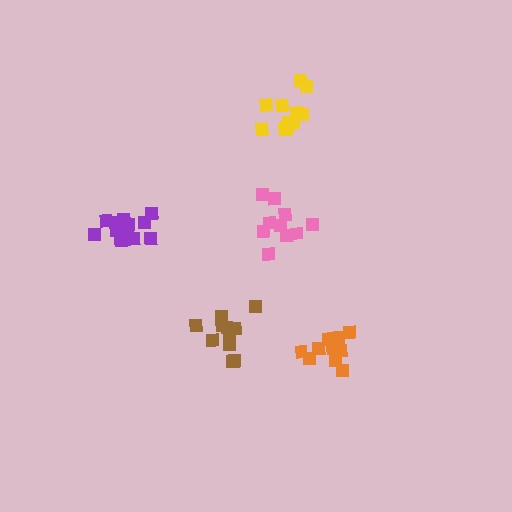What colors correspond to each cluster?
The clusters are colored: yellow, purple, brown, orange, pink.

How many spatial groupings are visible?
There are 5 spatial groupings.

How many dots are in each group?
Group 1: 11 dots, Group 2: 13 dots, Group 3: 12 dots, Group 4: 11 dots, Group 5: 10 dots (57 total).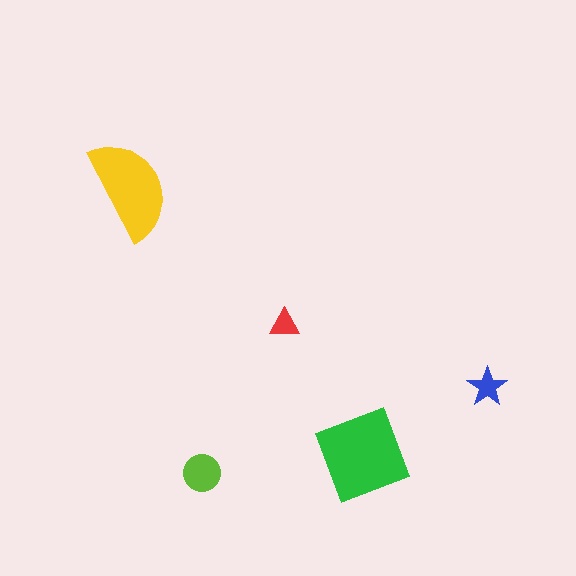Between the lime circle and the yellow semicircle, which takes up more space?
The yellow semicircle.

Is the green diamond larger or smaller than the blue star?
Larger.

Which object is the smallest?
The red triangle.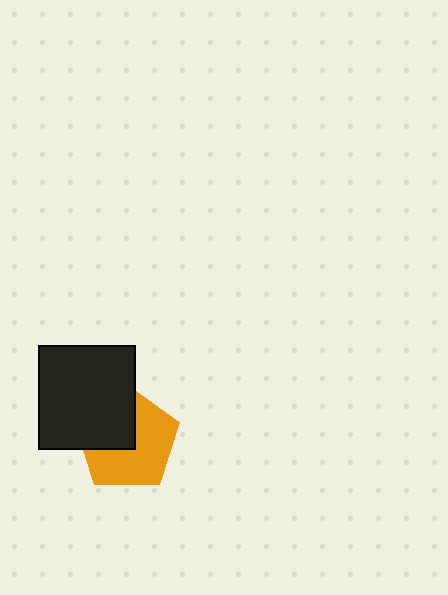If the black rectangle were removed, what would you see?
You would see the complete orange pentagon.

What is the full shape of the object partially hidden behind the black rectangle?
The partially hidden object is an orange pentagon.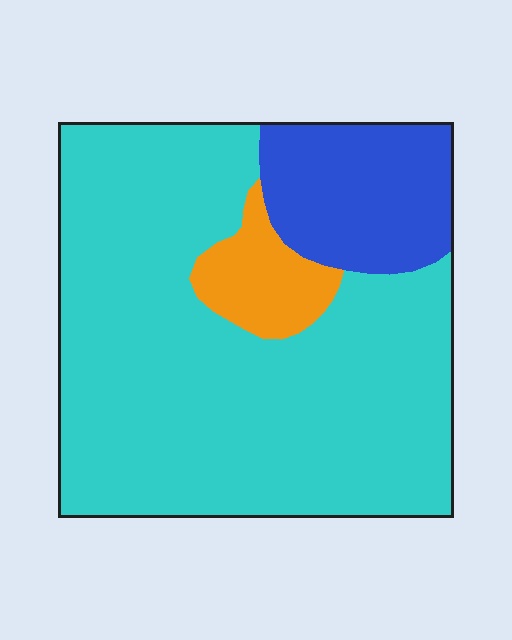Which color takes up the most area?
Cyan, at roughly 75%.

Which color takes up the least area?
Orange, at roughly 10%.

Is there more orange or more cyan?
Cyan.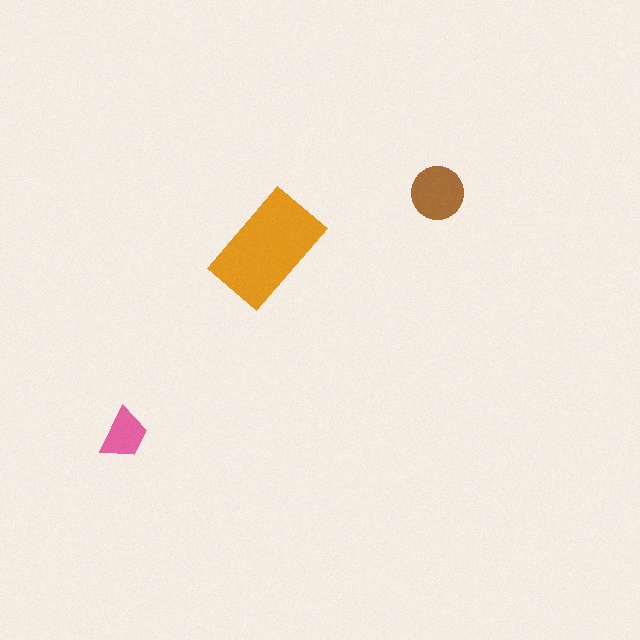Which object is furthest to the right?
The brown circle is rightmost.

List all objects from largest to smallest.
The orange rectangle, the brown circle, the pink trapezoid.